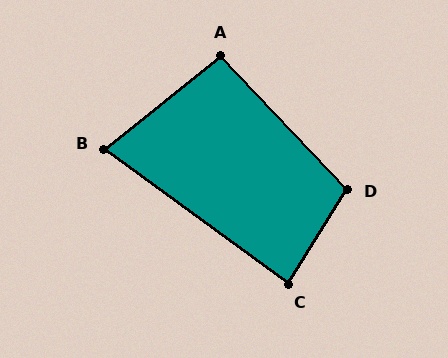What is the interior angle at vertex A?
Approximately 94 degrees (approximately right).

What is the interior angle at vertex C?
Approximately 86 degrees (approximately right).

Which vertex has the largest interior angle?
D, at approximately 105 degrees.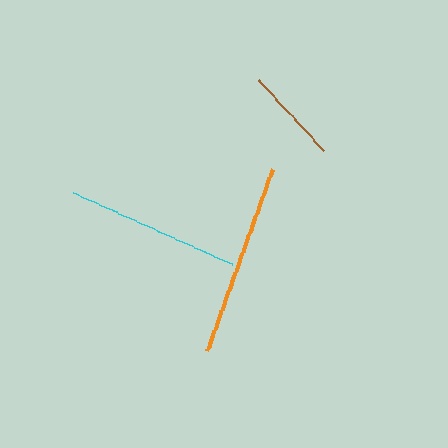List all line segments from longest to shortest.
From longest to shortest: orange, cyan, brown.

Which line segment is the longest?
The orange line is the longest at approximately 193 pixels.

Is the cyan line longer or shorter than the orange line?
The orange line is longer than the cyan line.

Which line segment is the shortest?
The brown line is the shortest at approximately 97 pixels.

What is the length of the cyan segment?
The cyan segment is approximately 173 pixels long.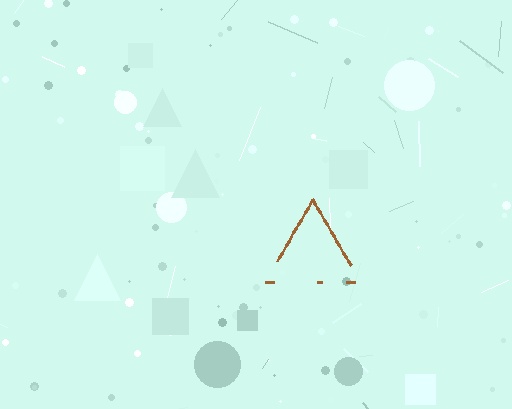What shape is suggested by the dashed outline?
The dashed outline suggests a triangle.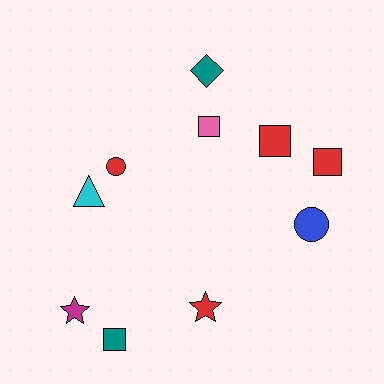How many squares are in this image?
There are 4 squares.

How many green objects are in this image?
There are no green objects.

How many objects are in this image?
There are 10 objects.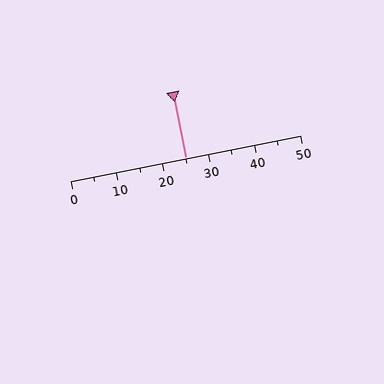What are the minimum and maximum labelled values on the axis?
The axis runs from 0 to 50.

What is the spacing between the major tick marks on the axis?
The major ticks are spaced 10 apart.